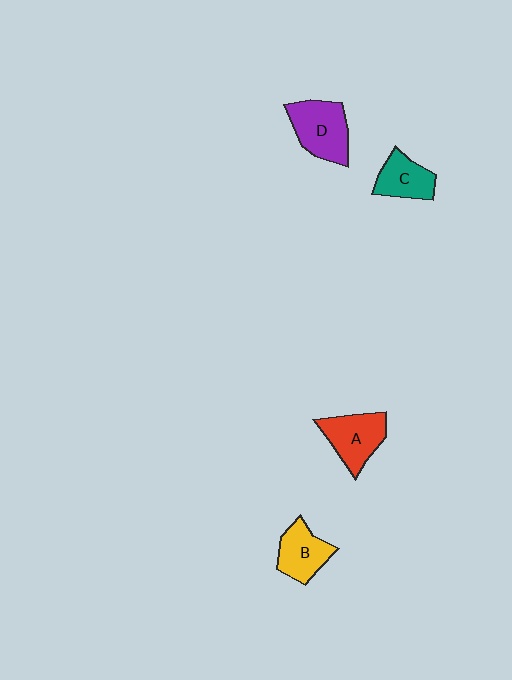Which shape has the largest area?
Shape D (purple).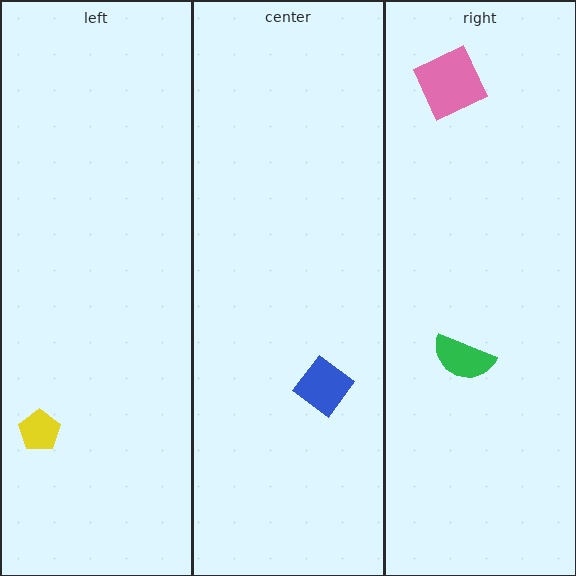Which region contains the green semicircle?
The right region.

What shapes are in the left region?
The yellow pentagon.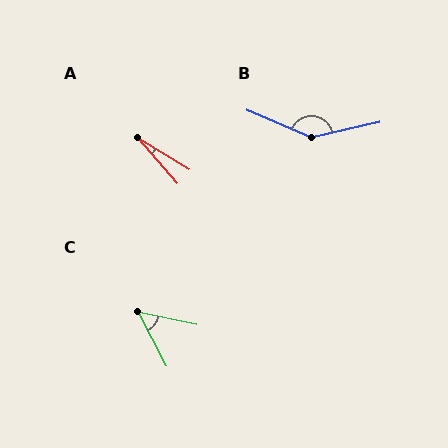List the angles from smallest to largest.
A (18°), C (50°), B (145°).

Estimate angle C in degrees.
Approximately 50 degrees.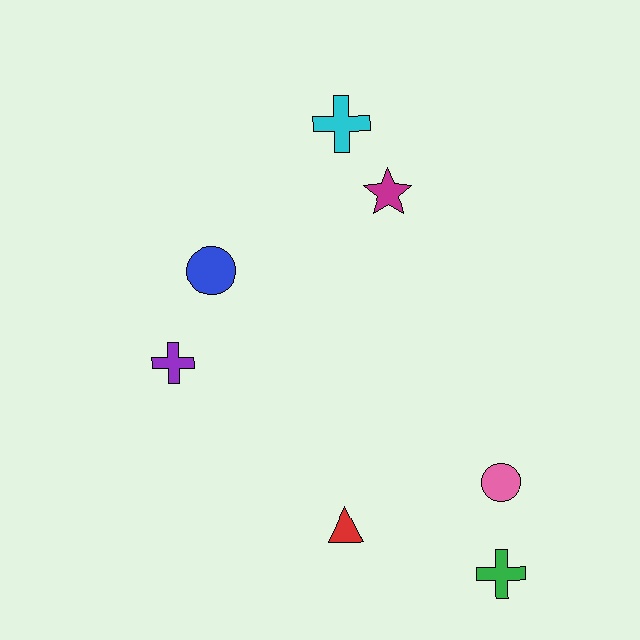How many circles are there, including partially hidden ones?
There are 2 circles.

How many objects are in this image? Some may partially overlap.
There are 7 objects.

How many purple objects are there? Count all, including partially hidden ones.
There is 1 purple object.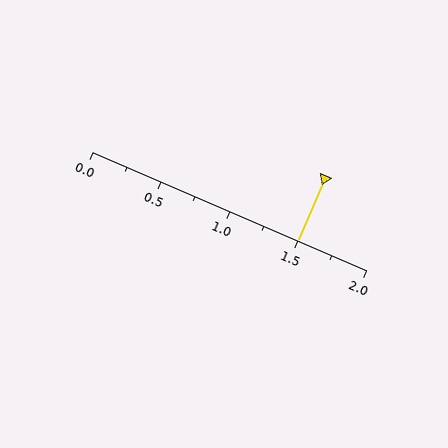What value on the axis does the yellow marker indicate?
The marker indicates approximately 1.5.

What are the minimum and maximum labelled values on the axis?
The axis runs from 0.0 to 2.0.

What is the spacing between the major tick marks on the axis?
The major ticks are spaced 0.5 apart.